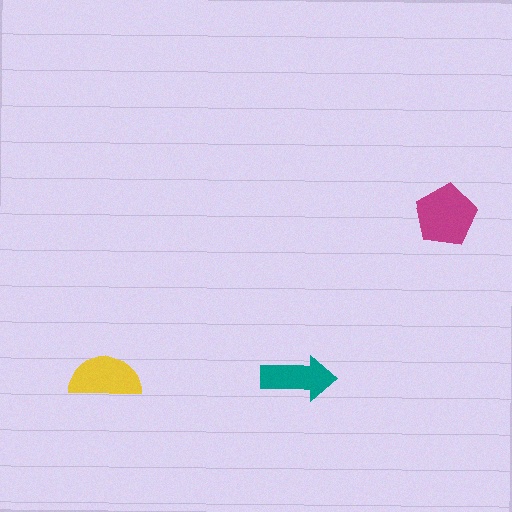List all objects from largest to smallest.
The magenta pentagon, the yellow semicircle, the teal arrow.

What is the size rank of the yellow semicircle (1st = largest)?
2nd.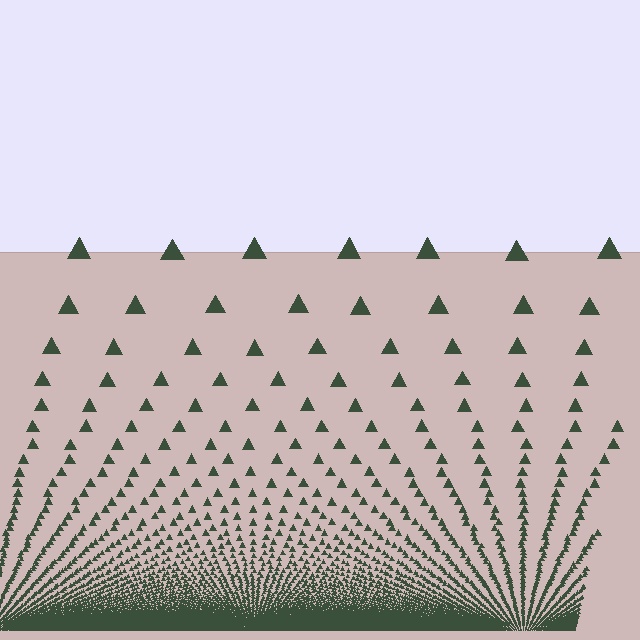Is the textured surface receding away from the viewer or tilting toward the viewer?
The surface appears to tilt toward the viewer. Texture elements get larger and sparser toward the top.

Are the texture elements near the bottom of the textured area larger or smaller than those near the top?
Smaller. The gradient is inverted — elements near the bottom are smaller and denser.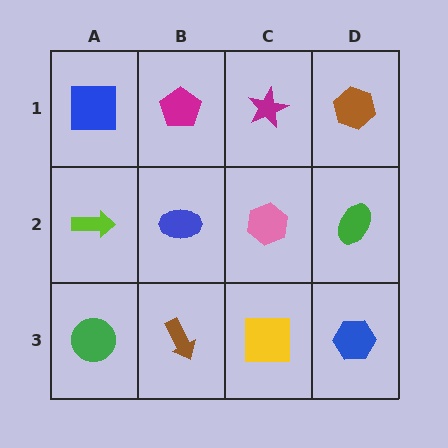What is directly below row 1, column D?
A green ellipse.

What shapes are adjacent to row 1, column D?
A green ellipse (row 2, column D), a magenta star (row 1, column C).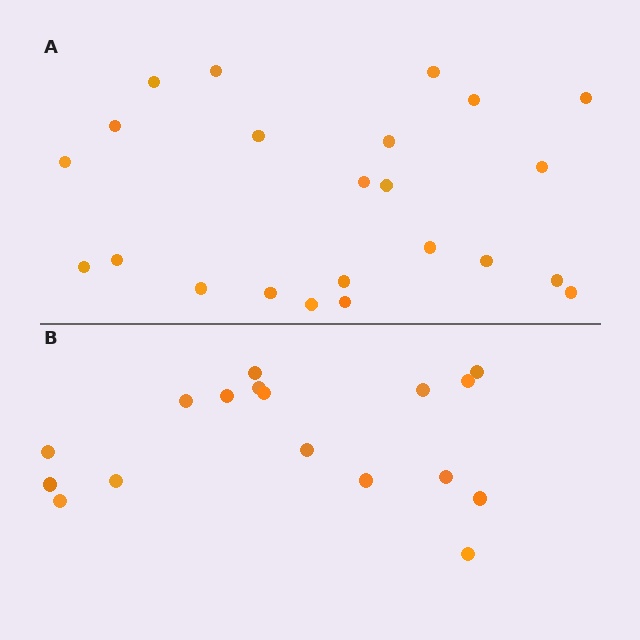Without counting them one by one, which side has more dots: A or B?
Region A (the top region) has more dots.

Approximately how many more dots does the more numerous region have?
Region A has about 6 more dots than region B.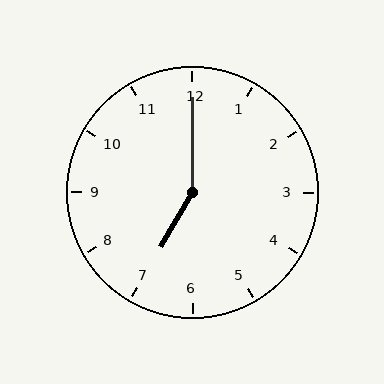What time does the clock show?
7:00.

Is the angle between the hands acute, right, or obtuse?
It is obtuse.